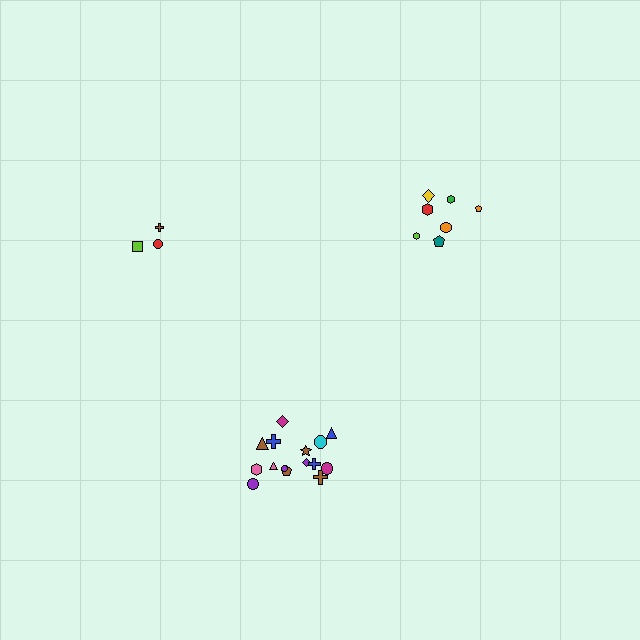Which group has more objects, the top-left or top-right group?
The top-right group.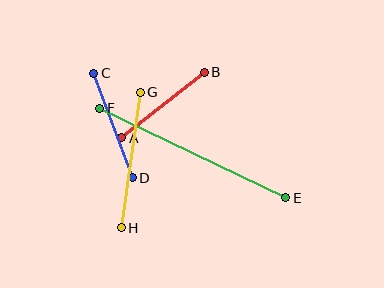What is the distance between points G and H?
The distance is approximately 137 pixels.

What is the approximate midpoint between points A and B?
The midpoint is at approximately (163, 105) pixels.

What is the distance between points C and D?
The distance is approximately 111 pixels.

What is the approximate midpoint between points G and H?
The midpoint is at approximately (131, 160) pixels.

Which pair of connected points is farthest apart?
Points E and F are farthest apart.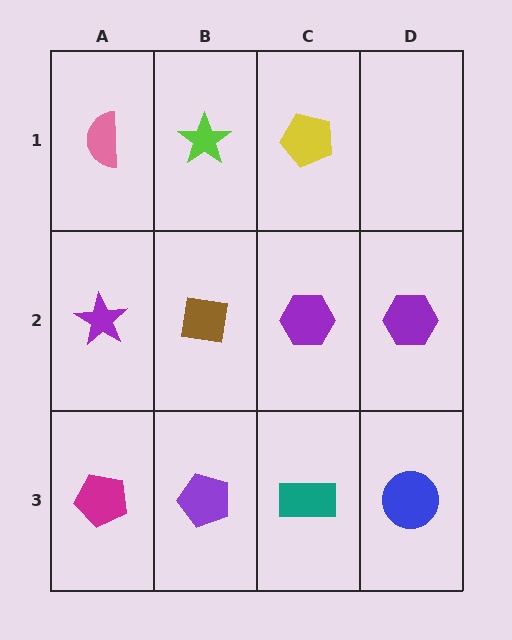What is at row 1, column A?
A pink semicircle.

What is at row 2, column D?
A purple hexagon.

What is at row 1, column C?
A yellow pentagon.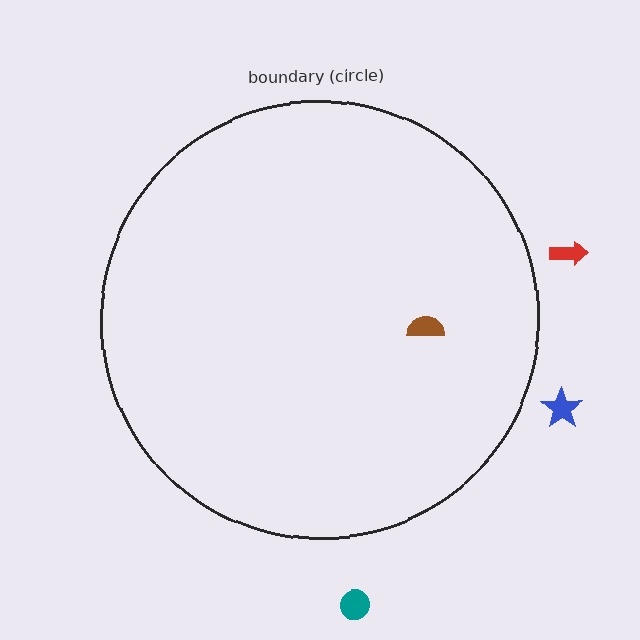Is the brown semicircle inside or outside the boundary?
Inside.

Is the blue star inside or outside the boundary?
Outside.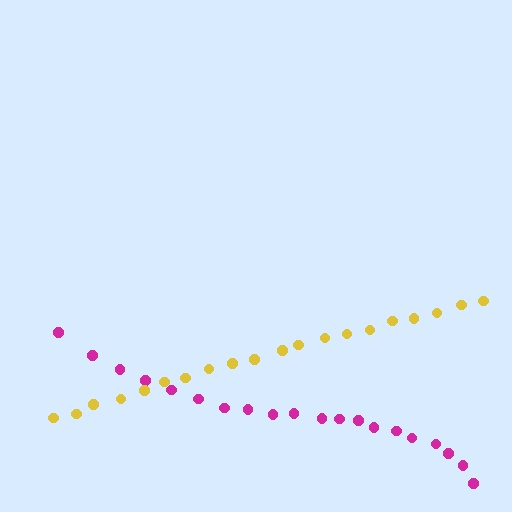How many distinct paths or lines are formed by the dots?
There are 2 distinct paths.